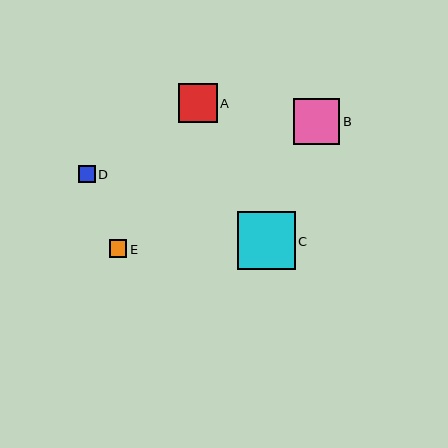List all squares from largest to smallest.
From largest to smallest: C, B, A, E, D.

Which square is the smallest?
Square D is the smallest with a size of approximately 17 pixels.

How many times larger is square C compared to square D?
Square C is approximately 3.5 times the size of square D.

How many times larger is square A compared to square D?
Square A is approximately 2.4 times the size of square D.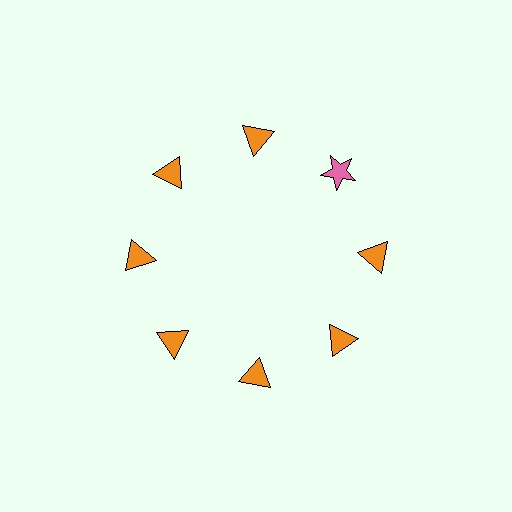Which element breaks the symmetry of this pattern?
The pink star at roughly the 2 o'clock position breaks the symmetry. All other shapes are orange triangles.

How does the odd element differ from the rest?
It differs in both color (pink instead of orange) and shape (star instead of triangle).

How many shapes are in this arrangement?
There are 8 shapes arranged in a ring pattern.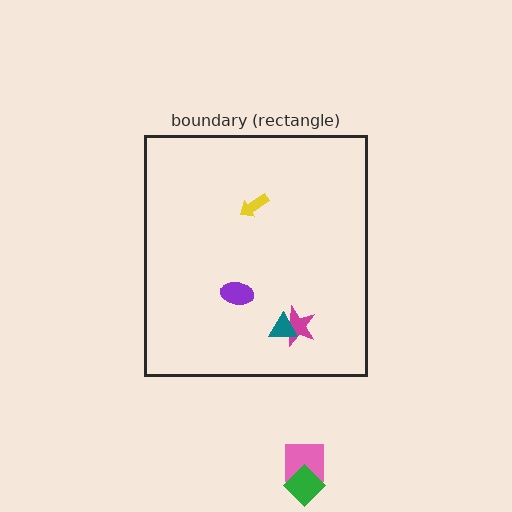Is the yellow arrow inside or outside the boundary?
Inside.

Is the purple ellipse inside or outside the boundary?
Inside.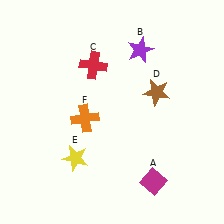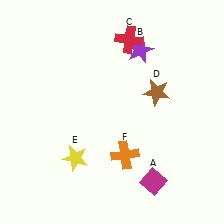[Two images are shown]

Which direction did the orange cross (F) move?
The orange cross (F) moved right.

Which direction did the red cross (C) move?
The red cross (C) moved right.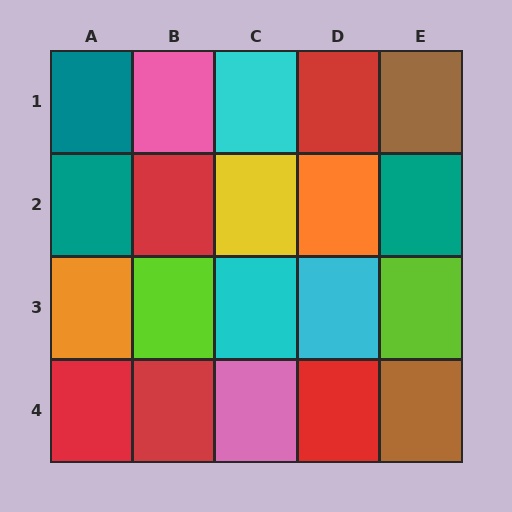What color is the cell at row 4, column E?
Brown.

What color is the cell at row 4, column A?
Red.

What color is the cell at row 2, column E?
Teal.